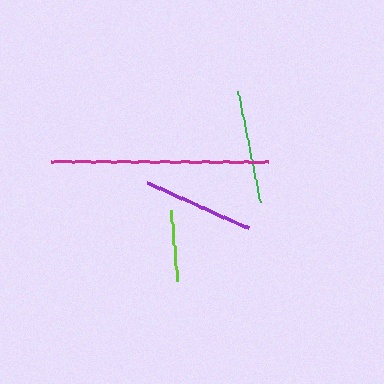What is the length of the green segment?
The green segment is approximately 113 pixels long.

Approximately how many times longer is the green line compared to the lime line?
The green line is approximately 1.6 times the length of the lime line.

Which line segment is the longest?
The magenta line is the longest at approximately 216 pixels.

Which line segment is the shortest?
The lime line is the shortest at approximately 71 pixels.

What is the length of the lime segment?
The lime segment is approximately 71 pixels long.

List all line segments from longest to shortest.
From longest to shortest: magenta, green, purple, lime.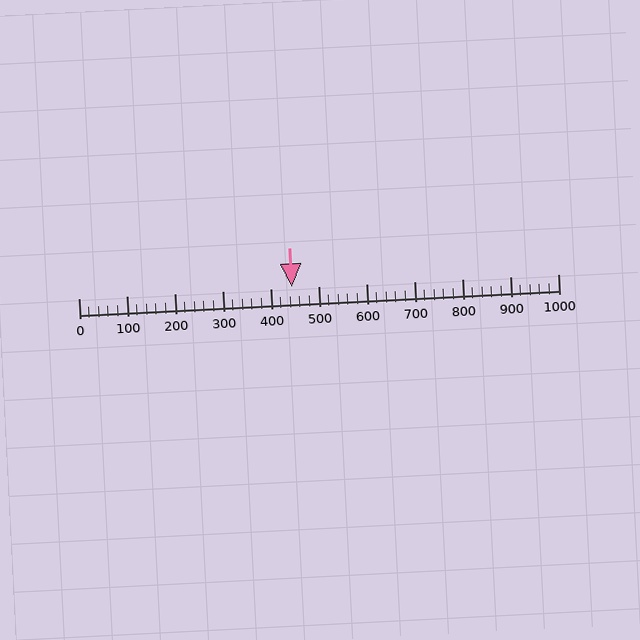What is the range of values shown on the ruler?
The ruler shows values from 0 to 1000.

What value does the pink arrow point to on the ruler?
The pink arrow points to approximately 445.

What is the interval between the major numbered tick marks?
The major tick marks are spaced 100 units apart.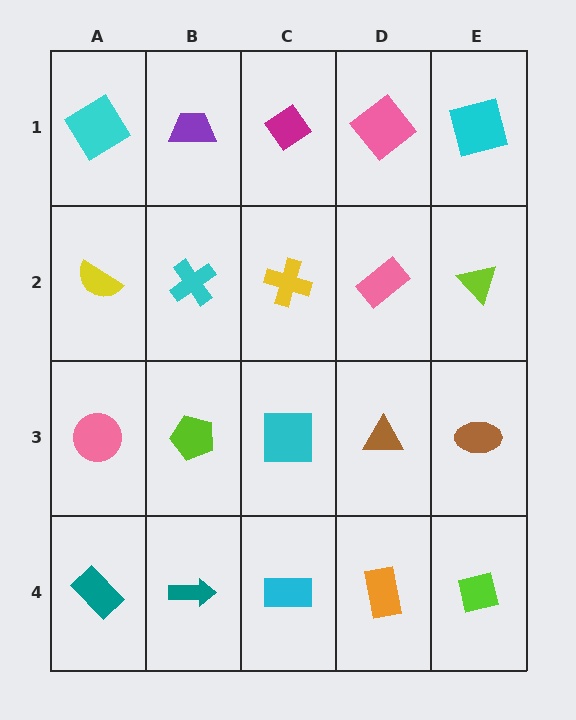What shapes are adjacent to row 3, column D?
A pink rectangle (row 2, column D), an orange rectangle (row 4, column D), a cyan square (row 3, column C), a brown ellipse (row 3, column E).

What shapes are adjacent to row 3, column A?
A yellow semicircle (row 2, column A), a teal rectangle (row 4, column A), a lime pentagon (row 3, column B).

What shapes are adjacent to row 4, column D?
A brown triangle (row 3, column D), a cyan rectangle (row 4, column C), a lime square (row 4, column E).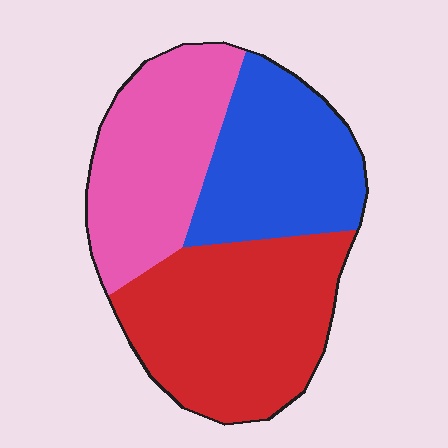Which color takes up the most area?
Red, at roughly 40%.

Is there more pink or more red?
Red.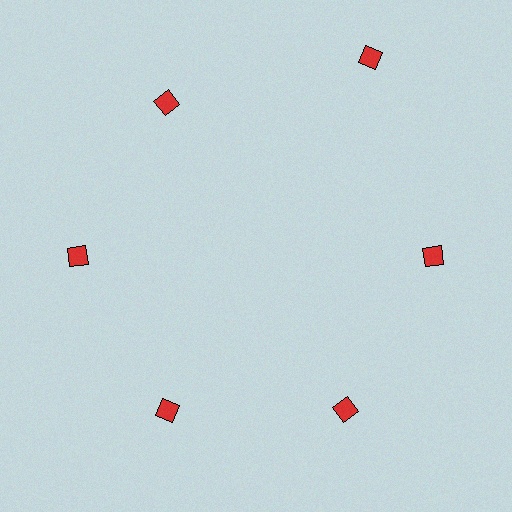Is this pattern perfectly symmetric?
No. The 6 red diamonds are arranged in a ring, but one element near the 1 o'clock position is pushed outward from the center, breaking the 6-fold rotational symmetry.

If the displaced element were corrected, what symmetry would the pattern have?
It would have 6-fold rotational symmetry — the pattern would map onto itself every 60 degrees.